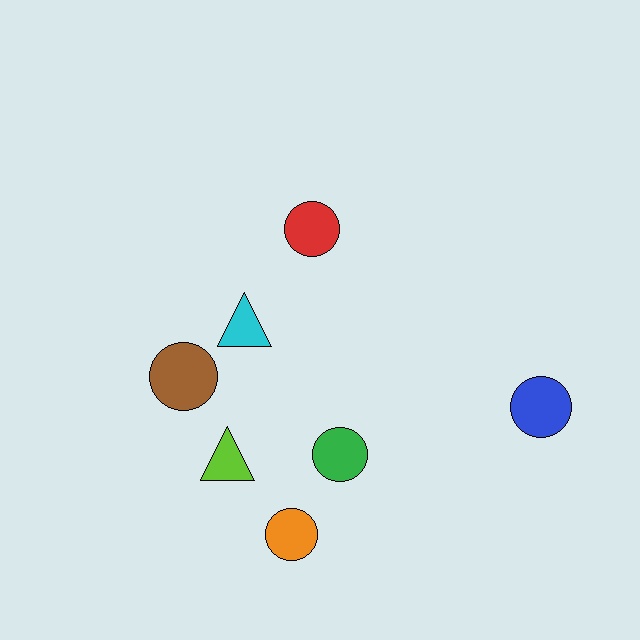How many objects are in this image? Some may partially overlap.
There are 7 objects.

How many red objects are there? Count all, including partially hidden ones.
There is 1 red object.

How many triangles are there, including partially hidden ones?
There are 2 triangles.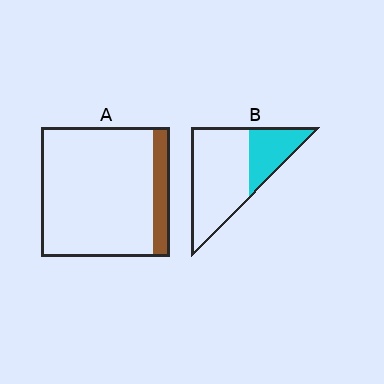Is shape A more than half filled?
No.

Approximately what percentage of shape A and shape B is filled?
A is approximately 15% and B is approximately 30%.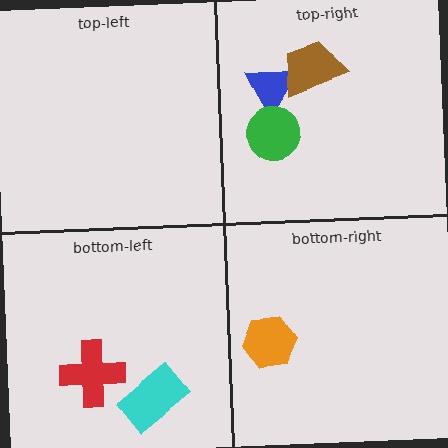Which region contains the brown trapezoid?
The top-right region.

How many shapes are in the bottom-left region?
2.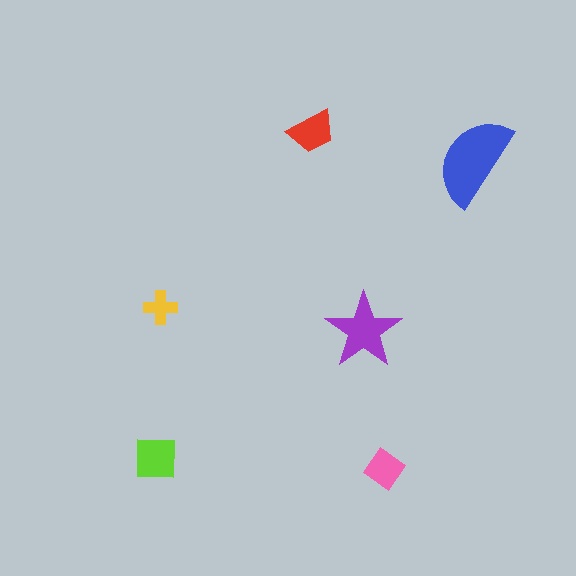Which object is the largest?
The blue semicircle.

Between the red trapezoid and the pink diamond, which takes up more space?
The red trapezoid.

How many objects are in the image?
There are 6 objects in the image.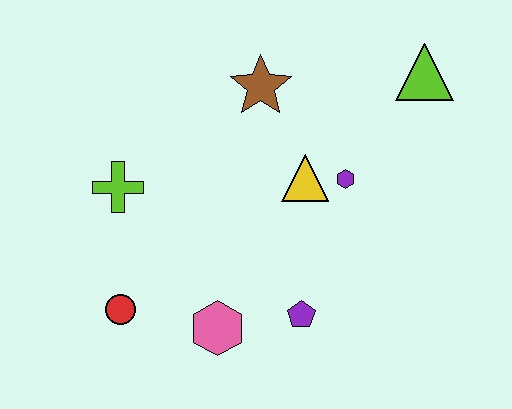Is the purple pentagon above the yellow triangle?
No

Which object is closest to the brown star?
The yellow triangle is closest to the brown star.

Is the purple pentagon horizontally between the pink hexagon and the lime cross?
No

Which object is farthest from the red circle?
The lime triangle is farthest from the red circle.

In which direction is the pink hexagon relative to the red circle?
The pink hexagon is to the right of the red circle.